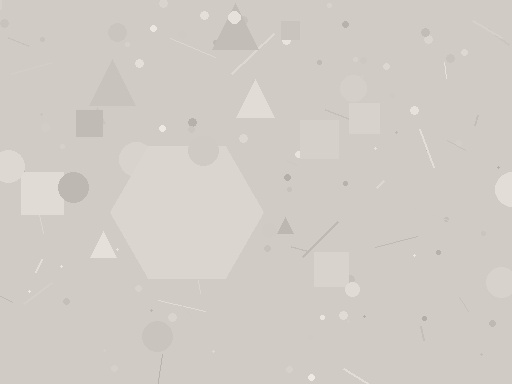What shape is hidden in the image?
A hexagon is hidden in the image.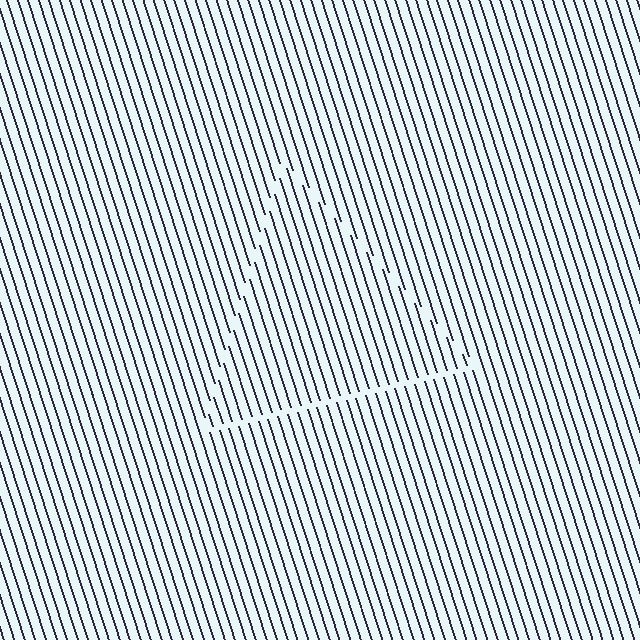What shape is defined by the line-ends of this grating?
An illusory triangle. The interior of the shape contains the same grating, shifted by half a period — the contour is defined by the phase discontinuity where line-ends from the inner and outer gratings abut.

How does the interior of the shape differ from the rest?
The interior of the shape contains the same grating, shifted by half a period — the contour is defined by the phase discontinuity where line-ends from the inner and outer gratings abut.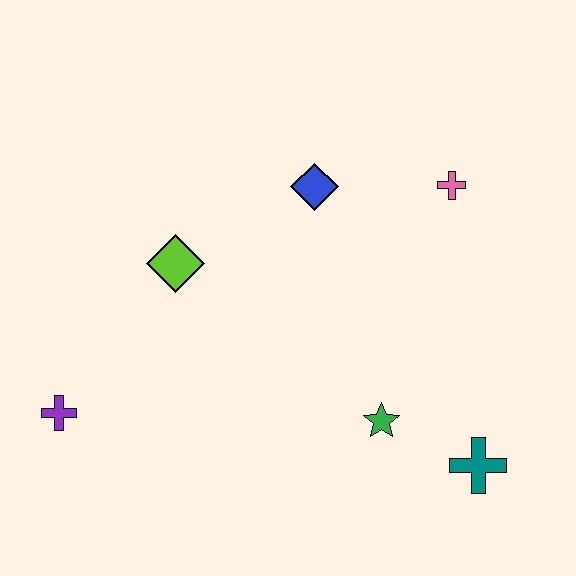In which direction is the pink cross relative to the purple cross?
The pink cross is to the right of the purple cross.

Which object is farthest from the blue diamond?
The purple cross is farthest from the blue diamond.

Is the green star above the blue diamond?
No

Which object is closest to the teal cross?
The green star is closest to the teal cross.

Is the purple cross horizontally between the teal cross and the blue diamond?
No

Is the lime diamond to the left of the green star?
Yes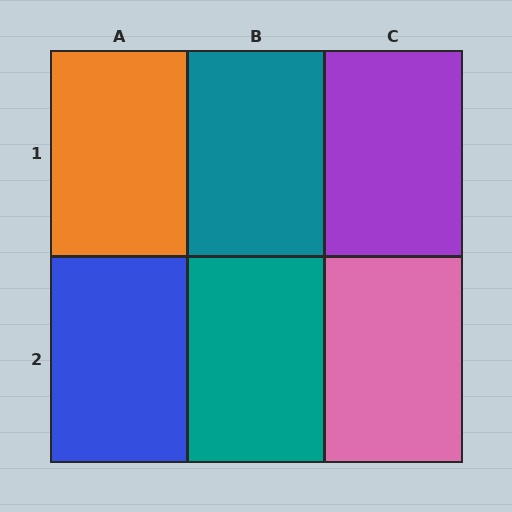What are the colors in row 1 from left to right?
Orange, teal, purple.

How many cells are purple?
1 cell is purple.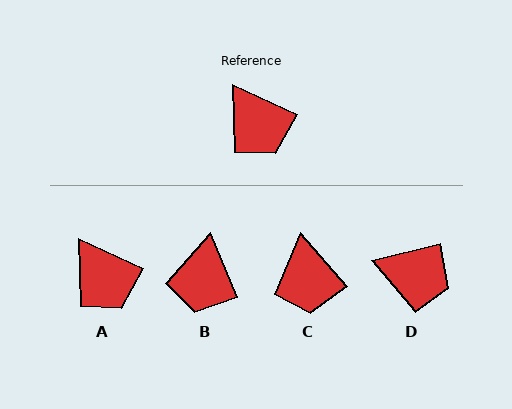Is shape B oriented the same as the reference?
No, it is off by about 43 degrees.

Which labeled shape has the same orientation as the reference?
A.